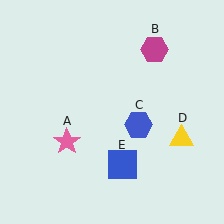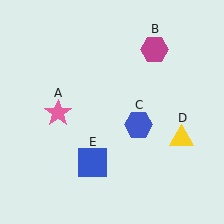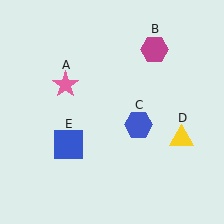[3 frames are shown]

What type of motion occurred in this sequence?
The pink star (object A), blue square (object E) rotated clockwise around the center of the scene.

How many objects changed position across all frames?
2 objects changed position: pink star (object A), blue square (object E).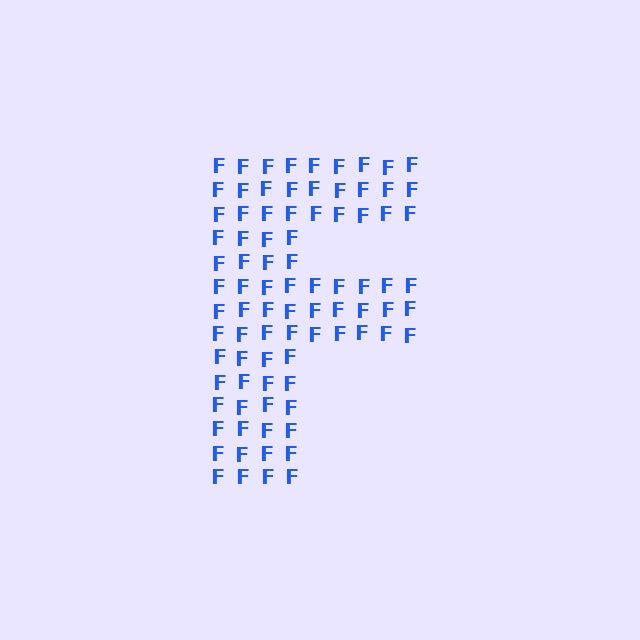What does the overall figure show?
The overall figure shows the letter F.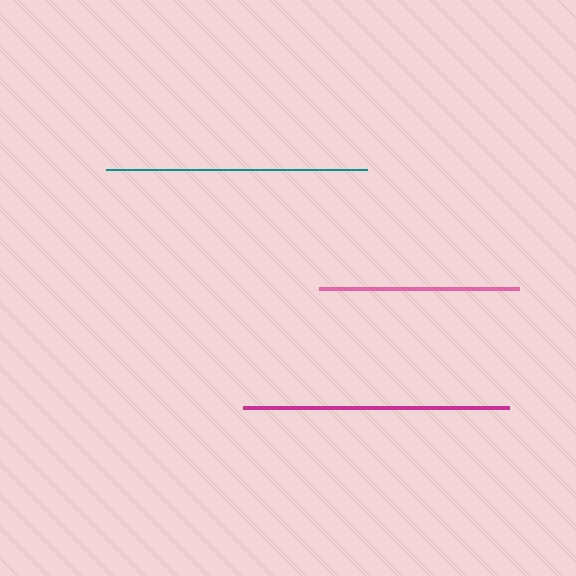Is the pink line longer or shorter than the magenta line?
The magenta line is longer than the pink line.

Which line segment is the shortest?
The pink line is the shortest at approximately 200 pixels.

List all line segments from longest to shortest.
From longest to shortest: magenta, teal, pink.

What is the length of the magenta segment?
The magenta segment is approximately 266 pixels long.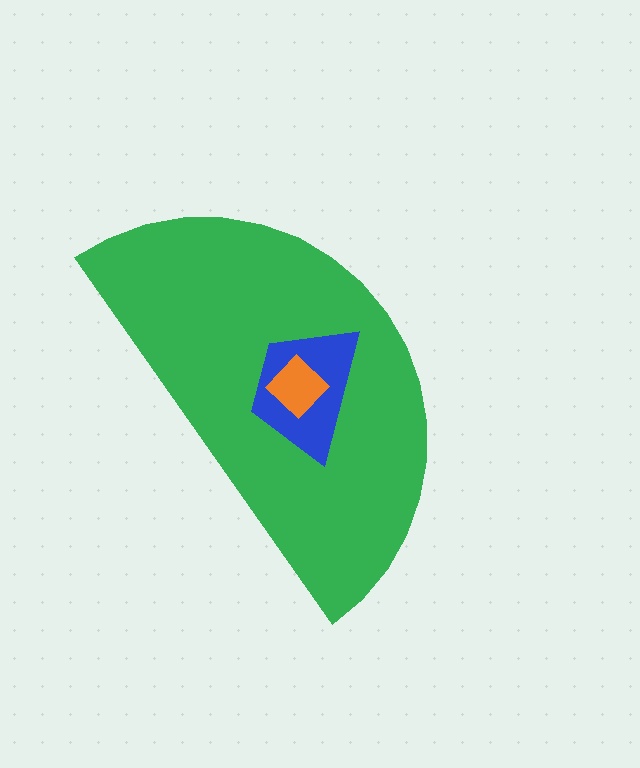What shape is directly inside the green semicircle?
The blue trapezoid.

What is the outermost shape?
The green semicircle.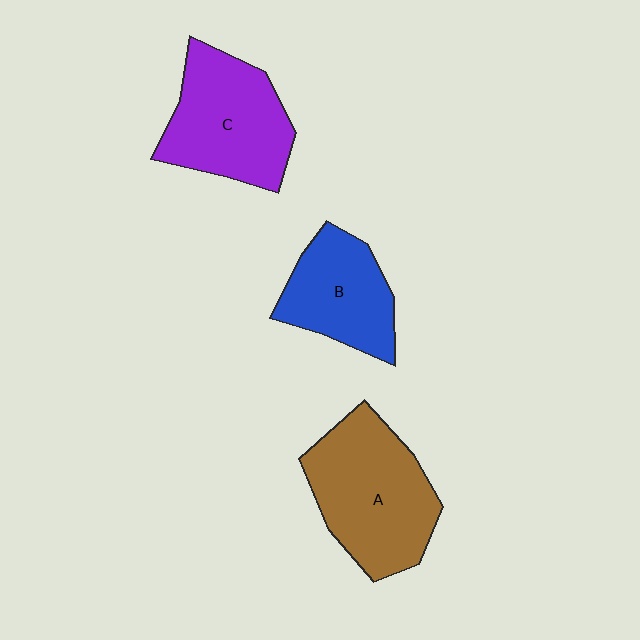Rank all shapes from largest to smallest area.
From largest to smallest: A (brown), C (purple), B (blue).